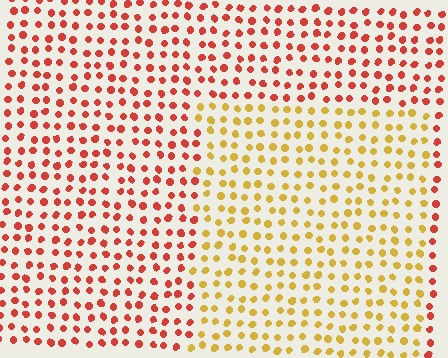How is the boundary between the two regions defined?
The boundary is defined purely by a slight shift in hue (about 46 degrees). Spacing, size, and orientation are identical on both sides.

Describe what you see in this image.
The image is filled with small red elements in a uniform arrangement. A rectangle-shaped region is visible where the elements are tinted to a slightly different hue, forming a subtle color boundary.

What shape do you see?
I see a rectangle.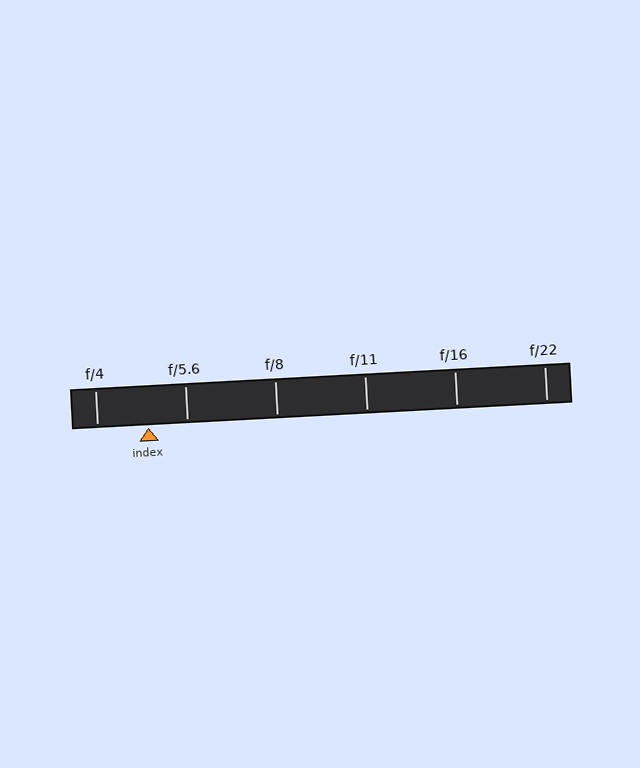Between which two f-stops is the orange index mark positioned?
The index mark is between f/4 and f/5.6.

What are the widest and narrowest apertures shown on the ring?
The widest aperture shown is f/4 and the narrowest is f/22.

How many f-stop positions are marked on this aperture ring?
There are 6 f-stop positions marked.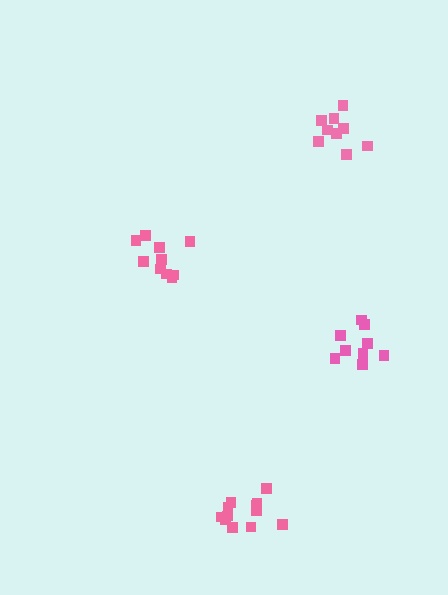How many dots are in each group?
Group 1: 9 dots, Group 2: 12 dots, Group 3: 10 dots, Group 4: 9 dots (40 total).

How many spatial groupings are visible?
There are 4 spatial groupings.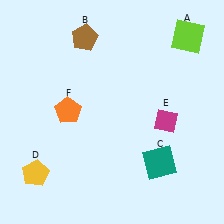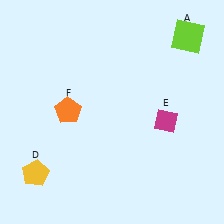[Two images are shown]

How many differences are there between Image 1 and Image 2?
There are 2 differences between the two images.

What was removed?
The teal square (C), the brown pentagon (B) were removed in Image 2.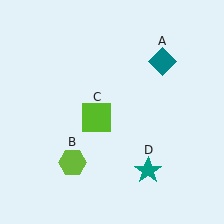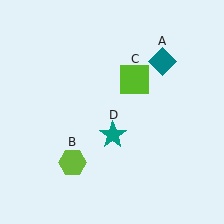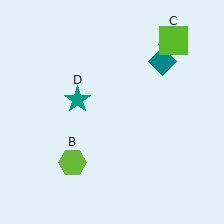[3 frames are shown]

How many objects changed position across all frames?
2 objects changed position: lime square (object C), teal star (object D).